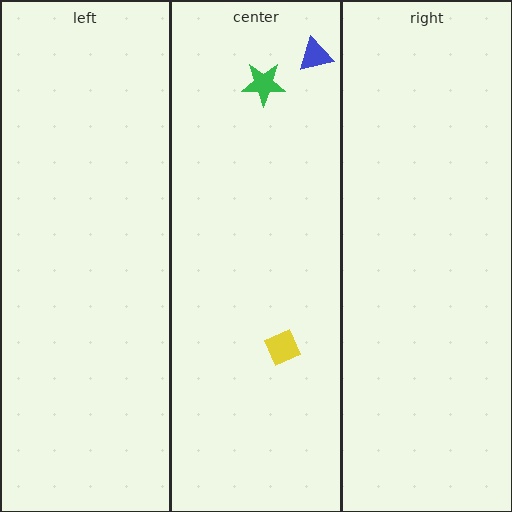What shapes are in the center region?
The blue triangle, the yellow diamond, the green star.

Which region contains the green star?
The center region.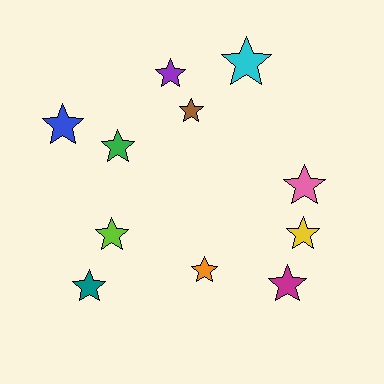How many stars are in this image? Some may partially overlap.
There are 11 stars.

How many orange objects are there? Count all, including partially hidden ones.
There is 1 orange object.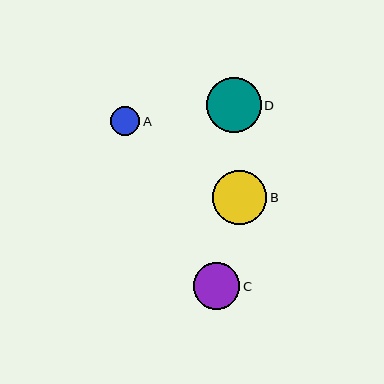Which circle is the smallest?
Circle A is the smallest with a size of approximately 30 pixels.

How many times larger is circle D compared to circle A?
Circle D is approximately 1.9 times the size of circle A.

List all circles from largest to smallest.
From largest to smallest: D, B, C, A.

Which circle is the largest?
Circle D is the largest with a size of approximately 55 pixels.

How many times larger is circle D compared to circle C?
Circle D is approximately 1.2 times the size of circle C.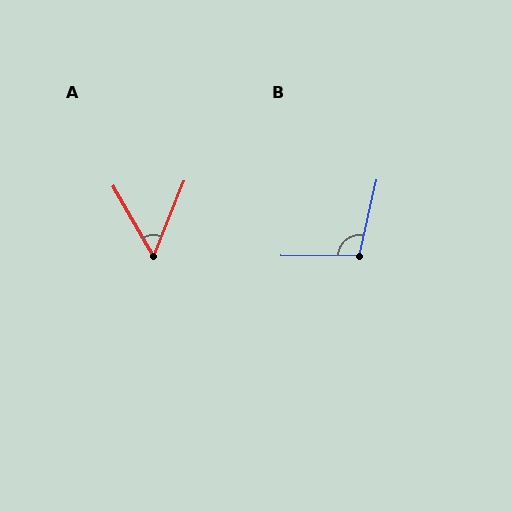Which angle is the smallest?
A, at approximately 52 degrees.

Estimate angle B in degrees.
Approximately 103 degrees.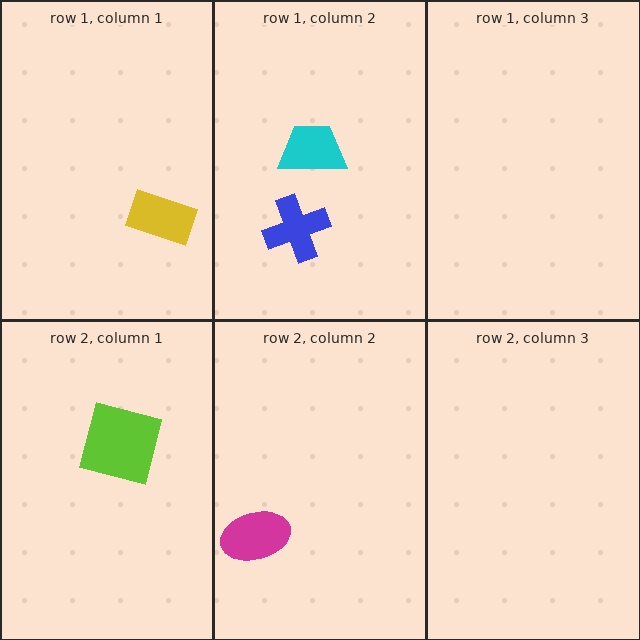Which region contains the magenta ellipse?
The row 2, column 2 region.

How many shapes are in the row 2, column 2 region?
1.